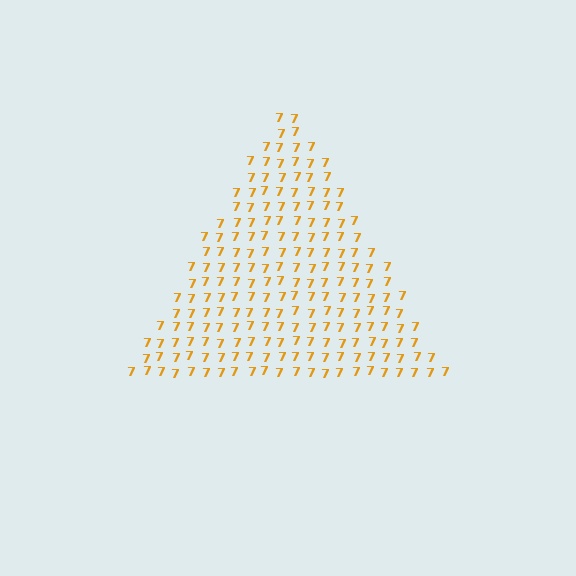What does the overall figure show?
The overall figure shows a triangle.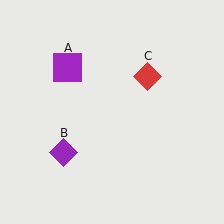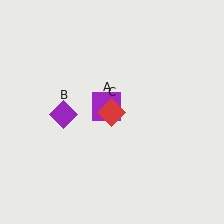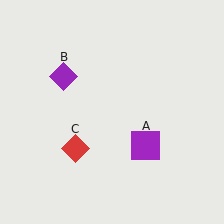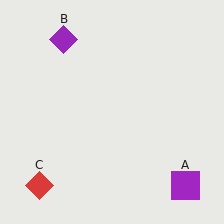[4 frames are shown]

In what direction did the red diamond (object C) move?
The red diamond (object C) moved down and to the left.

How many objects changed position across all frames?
3 objects changed position: purple square (object A), purple diamond (object B), red diamond (object C).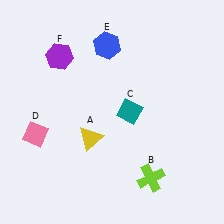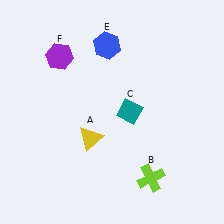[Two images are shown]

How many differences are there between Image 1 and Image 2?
There is 1 difference between the two images.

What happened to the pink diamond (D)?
The pink diamond (D) was removed in Image 2. It was in the bottom-left area of Image 1.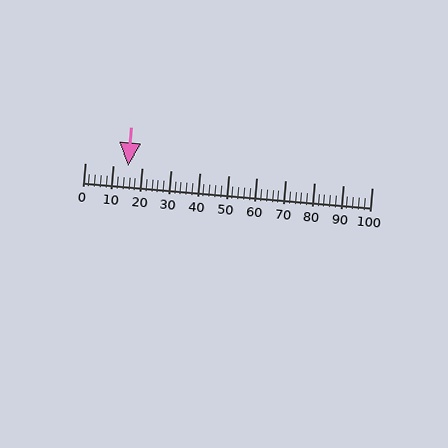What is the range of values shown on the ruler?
The ruler shows values from 0 to 100.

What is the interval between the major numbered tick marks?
The major tick marks are spaced 10 units apart.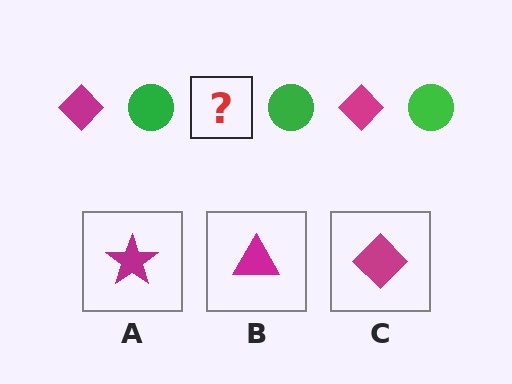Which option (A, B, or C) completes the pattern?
C.